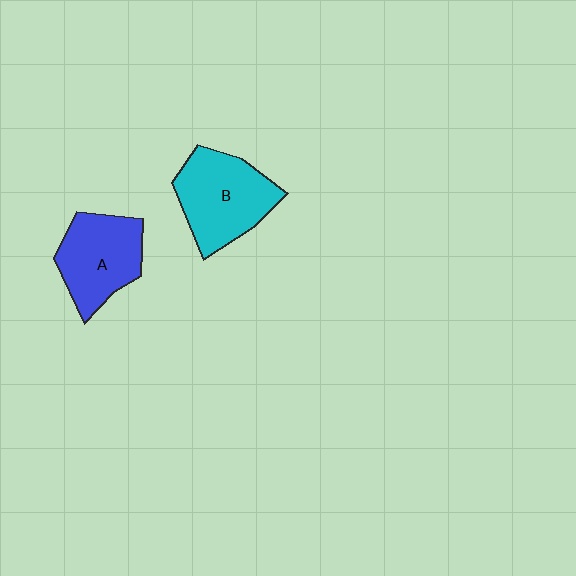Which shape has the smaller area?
Shape A (blue).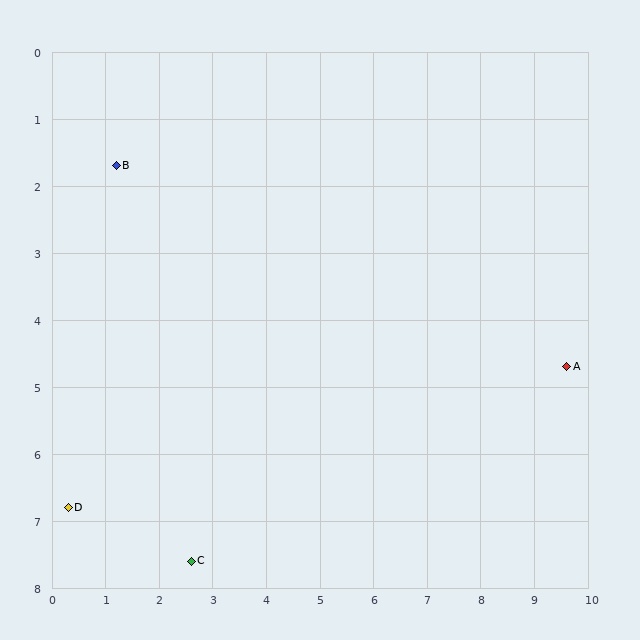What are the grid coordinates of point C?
Point C is at approximately (2.6, 7.6).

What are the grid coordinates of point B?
Point B is at approximately (1.2, 1.7).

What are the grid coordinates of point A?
Point A is at approximately (9.6, 4.7).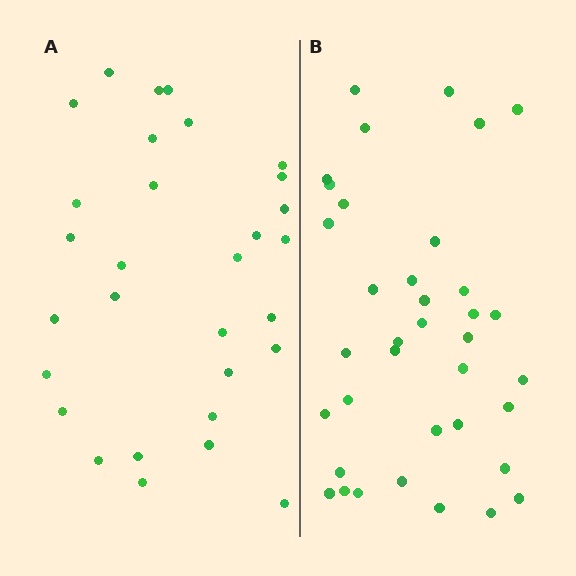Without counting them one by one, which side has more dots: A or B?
Region B (the right region) has more dots.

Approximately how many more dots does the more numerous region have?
Region B has roughly 8 or so more dots than region A.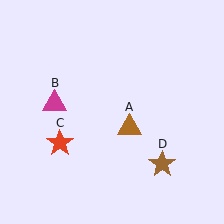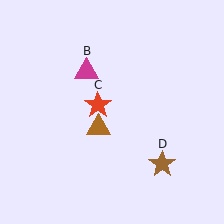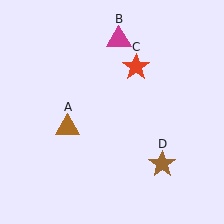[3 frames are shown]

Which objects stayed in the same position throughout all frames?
Brown star (object D) remained stationary.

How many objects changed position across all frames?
3 objects changed position: brown triangle (object A), magenta triangle (object B), red star (object C).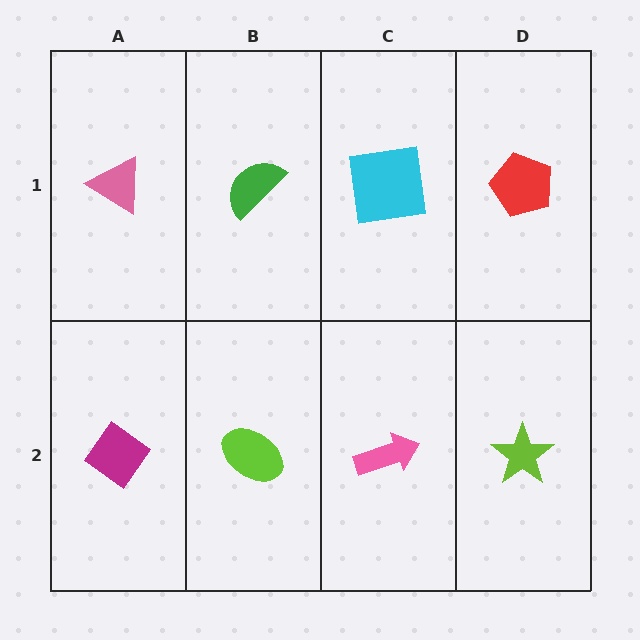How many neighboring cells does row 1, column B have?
3.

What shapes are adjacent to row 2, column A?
A pink triangle (row 1, column A), a lime ellipse (row 2, column B).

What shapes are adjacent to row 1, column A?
A magenta diamond (row 2, column A), a green semicircle (row 1, column B).